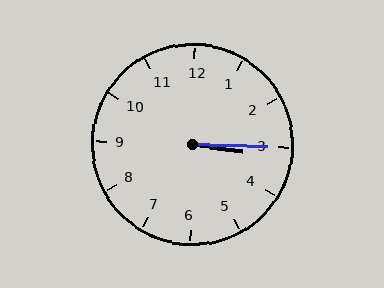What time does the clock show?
3:15.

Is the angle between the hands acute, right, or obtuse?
It is acute.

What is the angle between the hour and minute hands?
Approximately 8 degrees.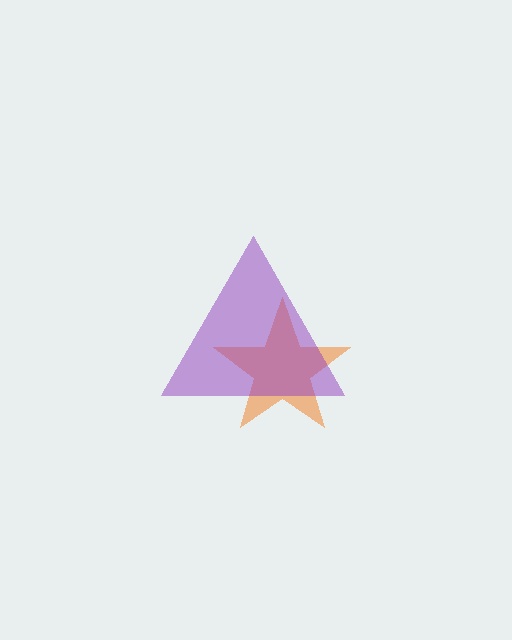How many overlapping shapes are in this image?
There are 2 overlapping shapes in the image.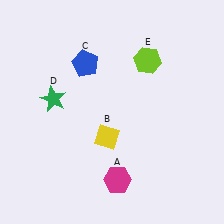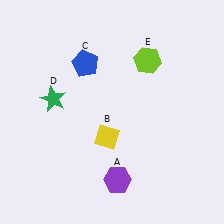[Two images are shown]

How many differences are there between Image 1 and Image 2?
There is 1 difference between the two images.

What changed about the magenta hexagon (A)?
In Image 1, A is magenta. In Image 2, it changed to purple.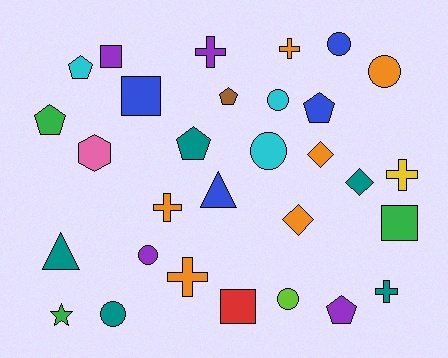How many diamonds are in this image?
There are 3 diamonds.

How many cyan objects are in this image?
There are 3 cyan objects.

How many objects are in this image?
There are 30 objects.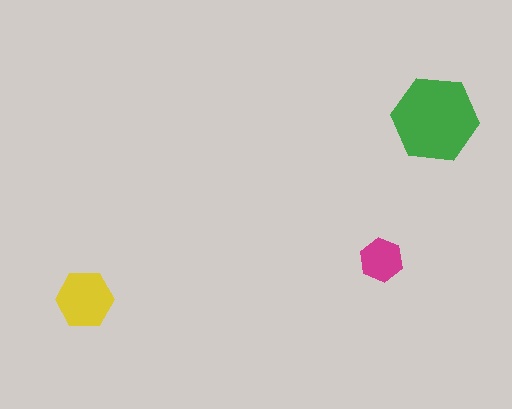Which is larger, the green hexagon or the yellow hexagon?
The green one.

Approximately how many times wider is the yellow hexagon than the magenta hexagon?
About 1.5 times wider.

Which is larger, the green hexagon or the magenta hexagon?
The green one.